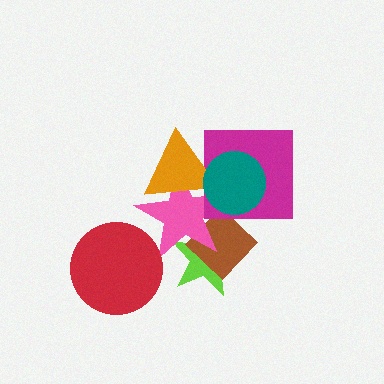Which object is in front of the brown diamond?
The pink star is in front of the brown diamond.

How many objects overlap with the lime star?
2 objects overlap with the lime star.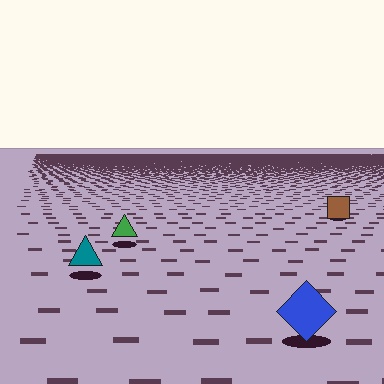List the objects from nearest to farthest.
From nearest to farthest: the blue diamond, the teal triangle, the green triangle, the brown square.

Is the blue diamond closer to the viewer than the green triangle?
Yes. The blue diamond is closer — you can tell from the texture gradient: the ground texture is coarser near it.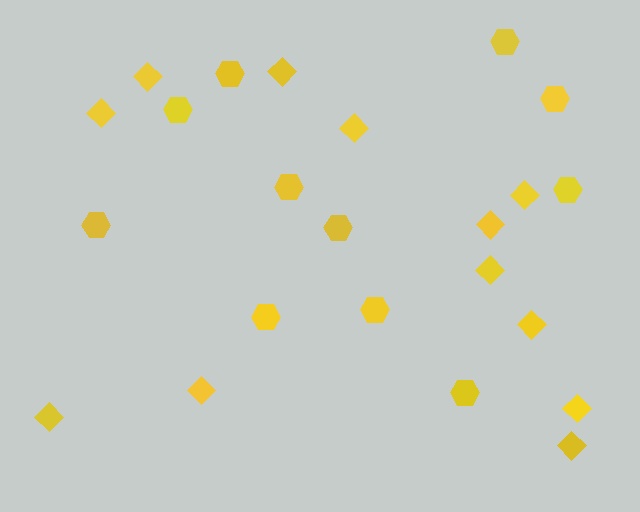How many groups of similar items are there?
There are 2 groups: one group of hexagons (11) and one group of diamonds (12).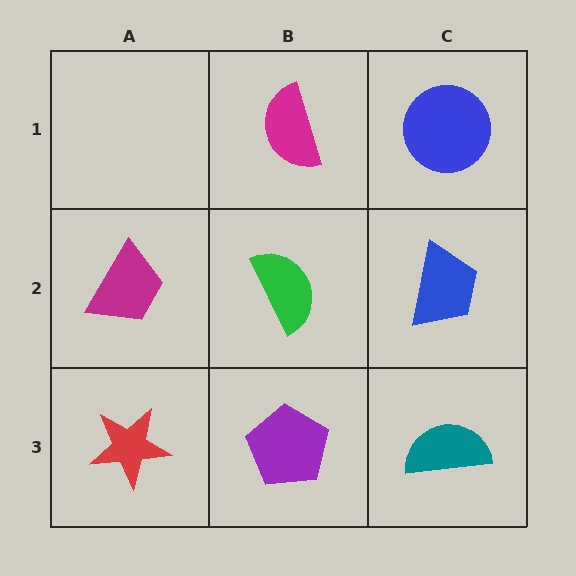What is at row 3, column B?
A purple pentagon.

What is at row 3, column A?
A red star.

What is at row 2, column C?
A blue trapezoid.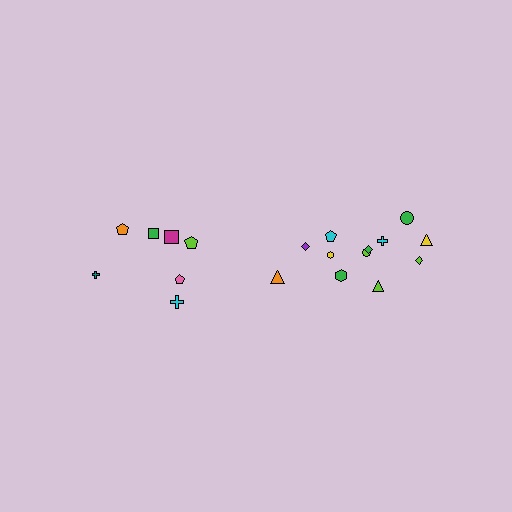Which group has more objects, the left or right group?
The right group.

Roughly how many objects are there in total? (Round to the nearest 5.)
Roughly 20 objects in total.